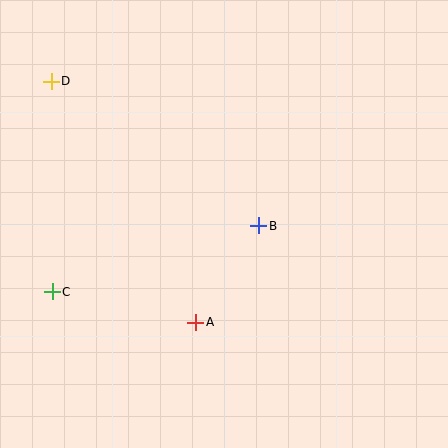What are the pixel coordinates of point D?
Point D is at (51, 81).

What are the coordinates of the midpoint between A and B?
The midpoint between A and B is at (227, 274).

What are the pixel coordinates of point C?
Point C is at (52, 292).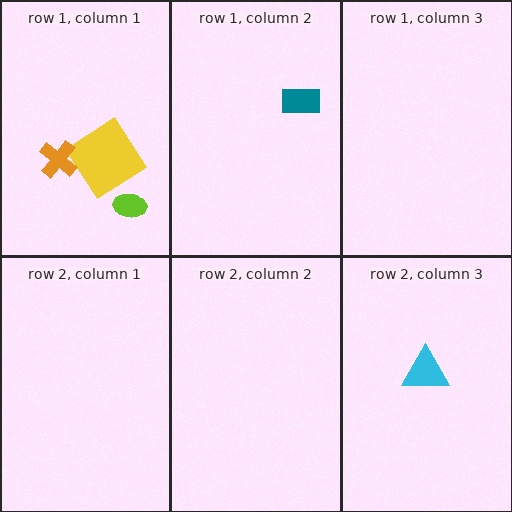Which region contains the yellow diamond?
The row 1, column 1 region.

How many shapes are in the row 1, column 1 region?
3.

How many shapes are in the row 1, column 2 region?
1.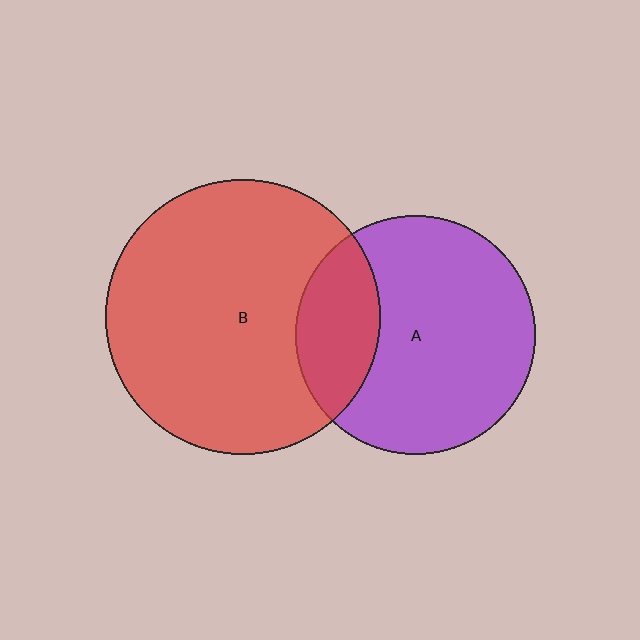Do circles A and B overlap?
Yes.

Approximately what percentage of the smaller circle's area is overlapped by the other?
Approximately 25%.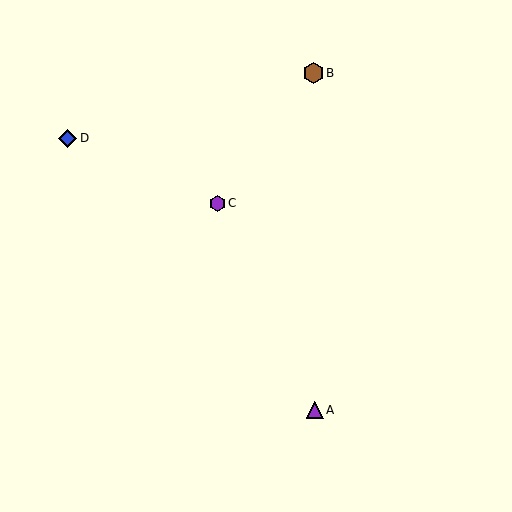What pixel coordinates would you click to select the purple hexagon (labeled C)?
Click at (217, 203) to select the purple hexagon C.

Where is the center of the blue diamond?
The center of the blue diamond is at (68, 138).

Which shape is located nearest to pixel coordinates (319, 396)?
The purple triangle (labeled A) at (315, 410) is nearest to that location.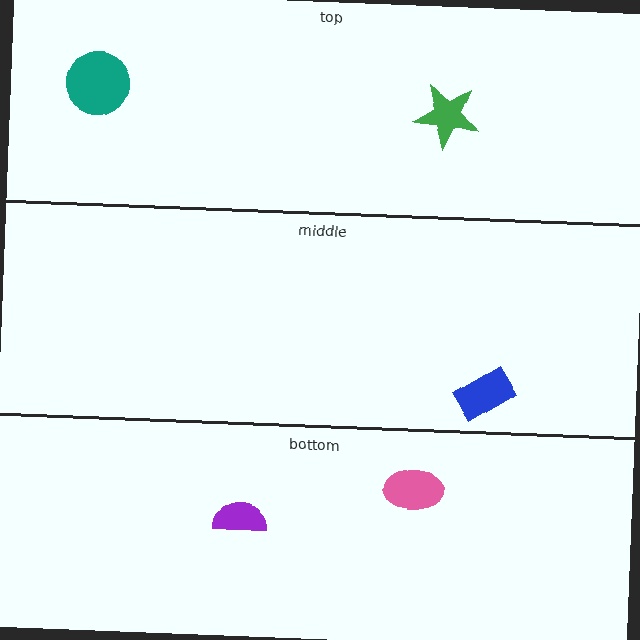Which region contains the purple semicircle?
The bottom region.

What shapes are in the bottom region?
The pink ellipse, the purple semicircle.